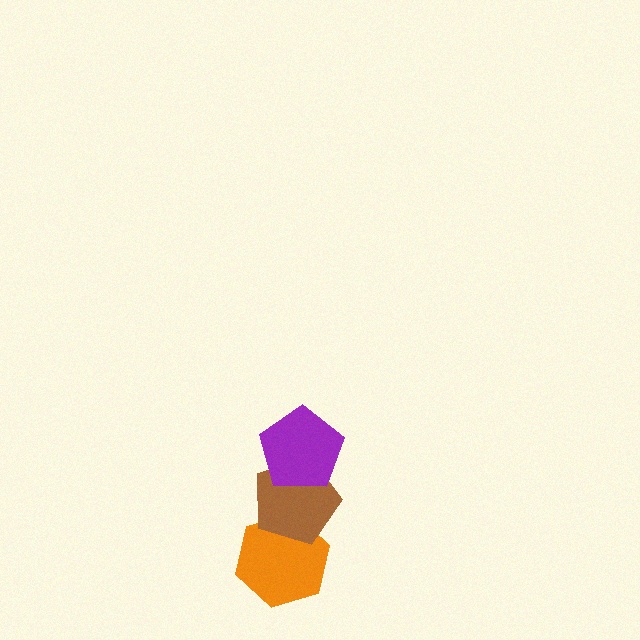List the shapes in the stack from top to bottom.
From top to bottom: the purple pentagon, the brown pentagon, the orange hexagon.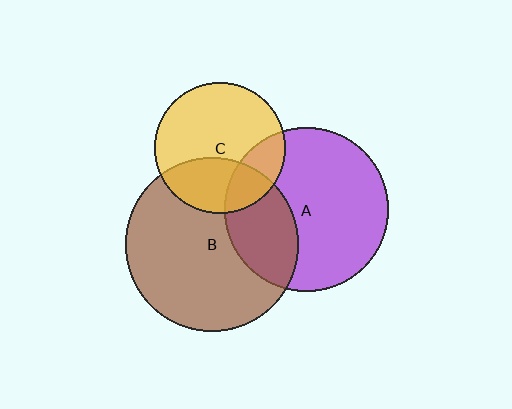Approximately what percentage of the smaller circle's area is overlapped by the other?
Approximately 20%.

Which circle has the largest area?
Circle B (brown).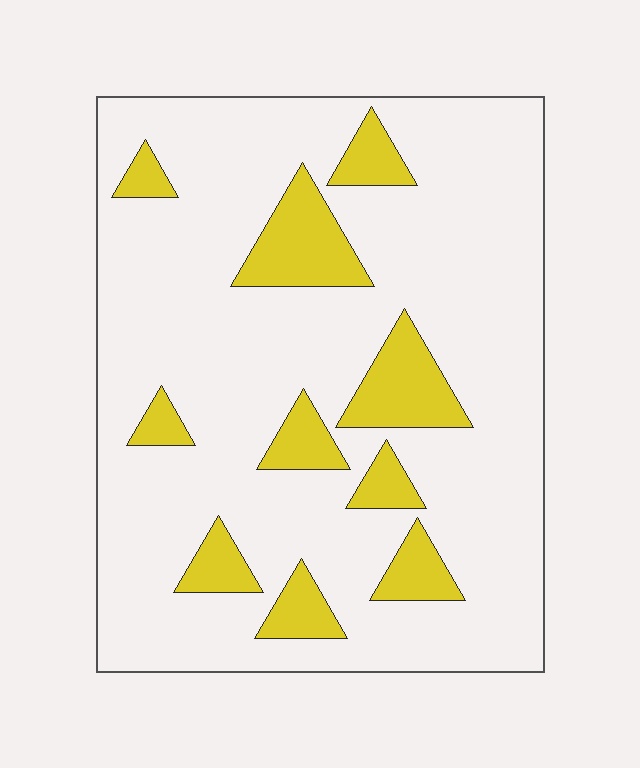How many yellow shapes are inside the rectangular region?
10.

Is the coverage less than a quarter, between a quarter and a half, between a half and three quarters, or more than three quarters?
Less than a quarter.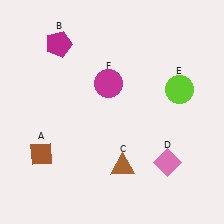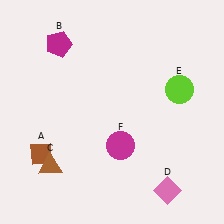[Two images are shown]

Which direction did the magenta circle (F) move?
The magenta circle (F) moved down.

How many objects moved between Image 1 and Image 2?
3 objects moved between the two images.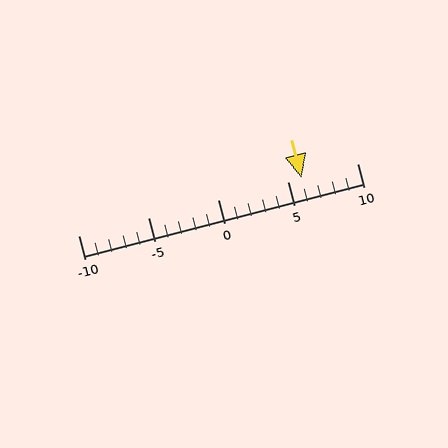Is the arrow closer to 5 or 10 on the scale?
The arrow is closer to 5.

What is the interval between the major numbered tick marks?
The major tick marks are spaced 5 units apart.